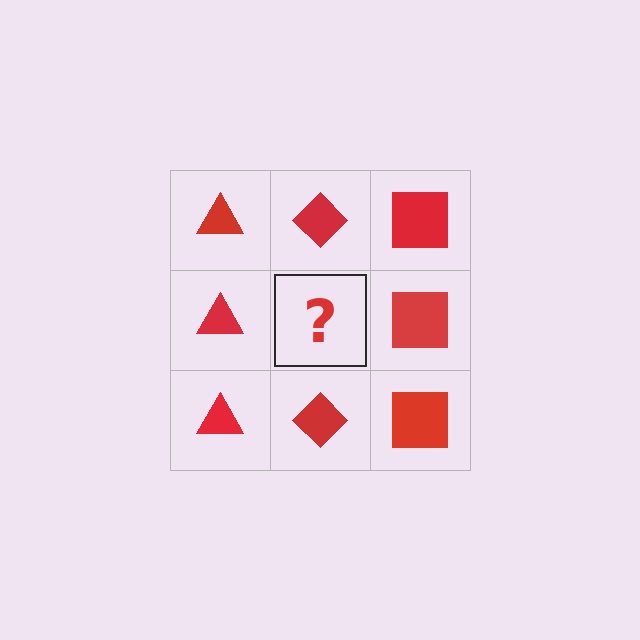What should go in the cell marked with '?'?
The missing cell should contain a red diamond.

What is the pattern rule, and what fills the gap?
The rule is that each column has a consistent shape. The gap should be filled with a red diamond.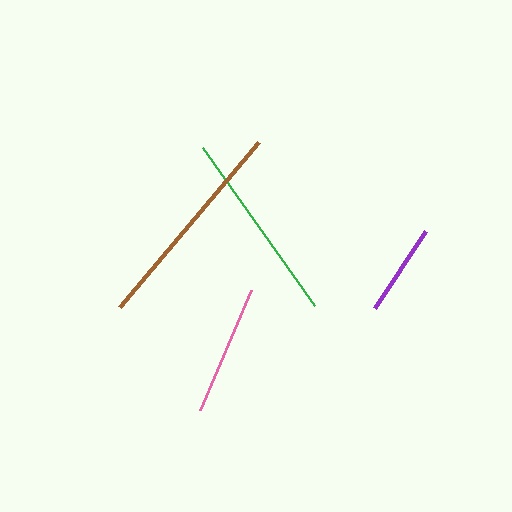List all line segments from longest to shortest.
From longest to shortest: brown, green, pink, purple.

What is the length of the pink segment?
The pink segment is approximately 130 pixels long.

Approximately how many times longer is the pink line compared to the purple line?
The pink line is approximately 1.4 times the length of the purple line.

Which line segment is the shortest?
The purple line is the shortest at approximately 93 pixels.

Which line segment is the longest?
The brown line is the longest at approximately 217 pixels.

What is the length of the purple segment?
The purple segment is approximately 93 pixels long.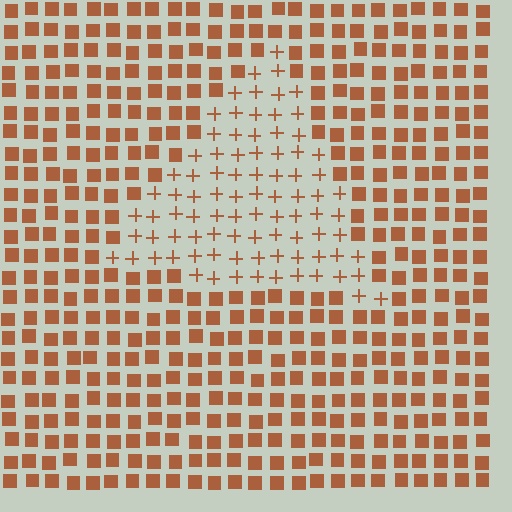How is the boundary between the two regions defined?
The boundary is defined by a change in element shape: plus signs inside vs. squares outside. All elements share the same color and spacing.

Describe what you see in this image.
The image is filled with small brown elements arranged in a uniform grid. A triangle-shaped region contains plus signs, while the surrounding area contains squares. The boundary is defined purely by the change in element shape.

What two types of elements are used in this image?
The image uses plus signs inside the triangle region and squares outside it.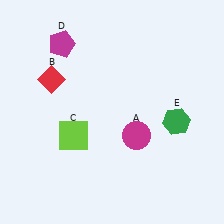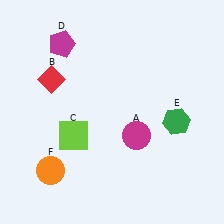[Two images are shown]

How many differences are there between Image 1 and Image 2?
There is 1 difference between the two images.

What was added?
An orange circle (F) was added in Image 2.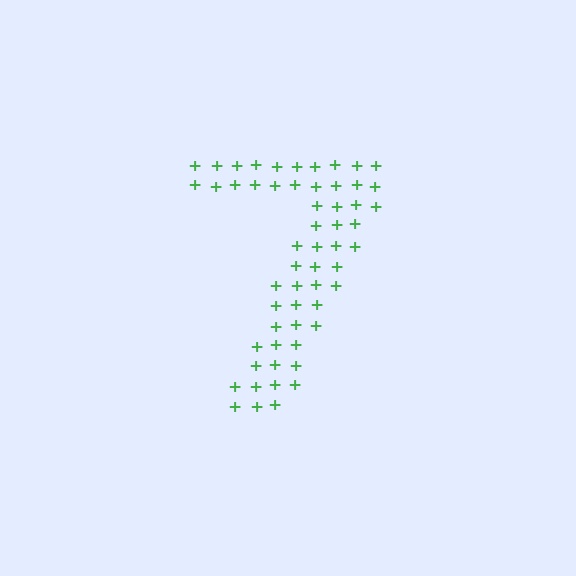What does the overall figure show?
The overall figure shows the digit 7.